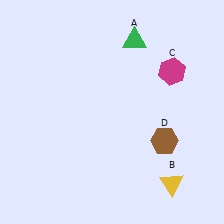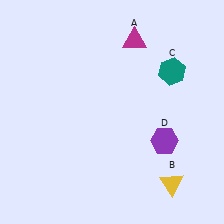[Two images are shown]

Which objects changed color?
A changed from green to magenta. C changed from magenta to teal. D changed from brown to purple.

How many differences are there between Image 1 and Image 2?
There are 3 differences between the two images.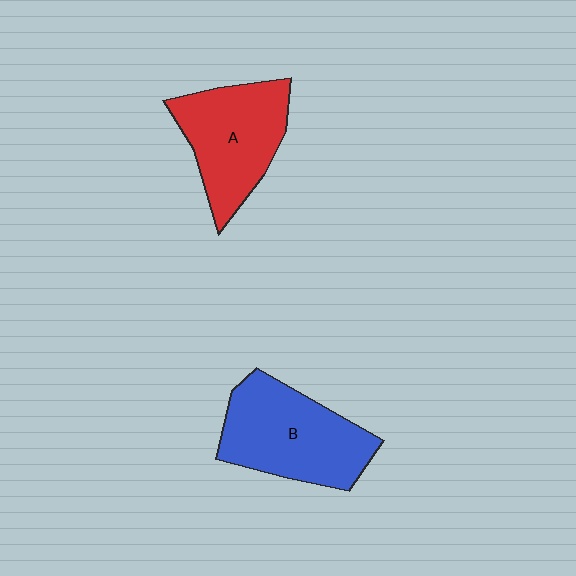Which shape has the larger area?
Shape B (blue).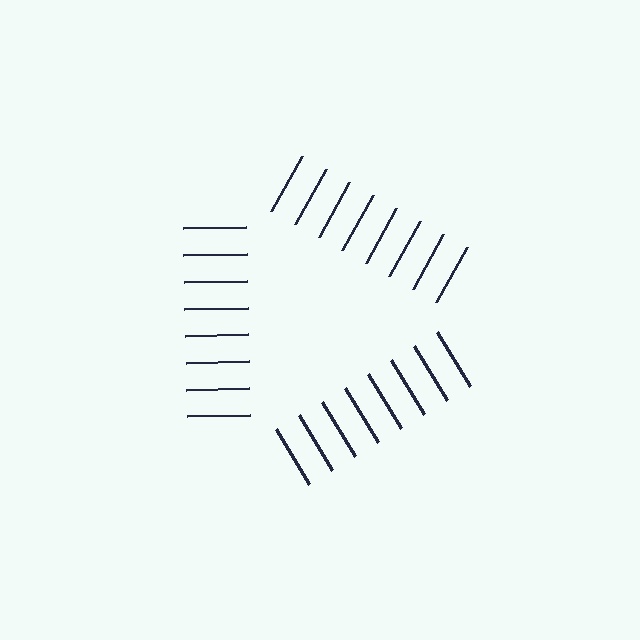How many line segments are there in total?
24 — 8 along each of the 3 edges.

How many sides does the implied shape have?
3 sides — the line-ends trace a triangle.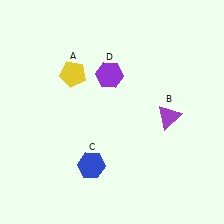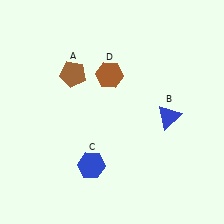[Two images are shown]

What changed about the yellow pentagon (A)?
In Image 1, A is yellow. In Image 2, it changed to brown.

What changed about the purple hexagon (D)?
In Image 1, D is purple. In Image 2, it changed to brown.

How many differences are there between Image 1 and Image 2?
There are 3 differences between the two images.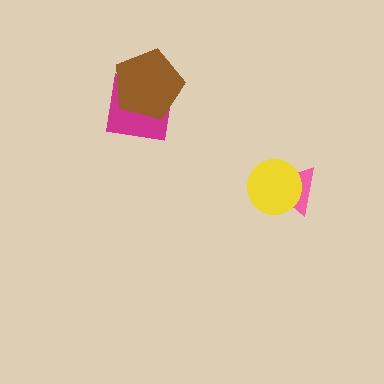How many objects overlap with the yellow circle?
1 object overlaps with the yellow circle.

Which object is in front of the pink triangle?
The yellow circle is in front of the pink triangle.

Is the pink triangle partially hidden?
Yes, it is partially covered by another shape.